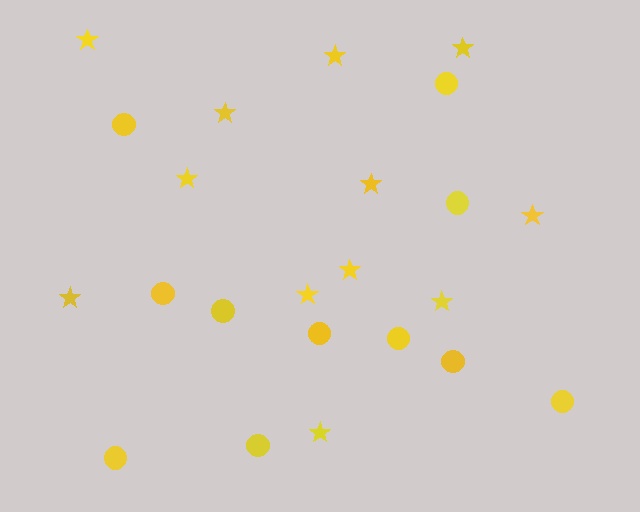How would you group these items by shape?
There are 2 groups: one group of stars (12) and one group of circles (11).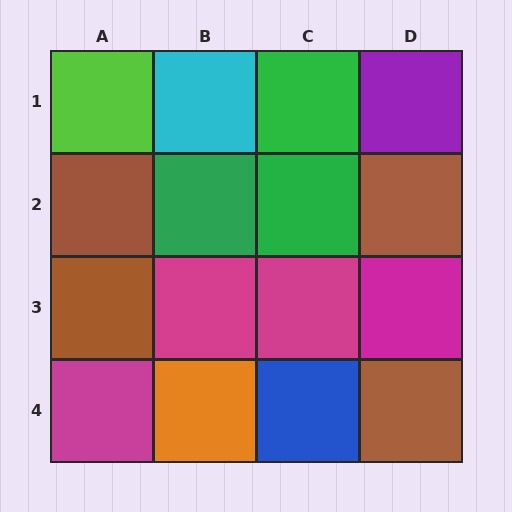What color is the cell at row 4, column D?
Brown.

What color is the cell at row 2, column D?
Brown.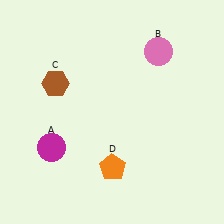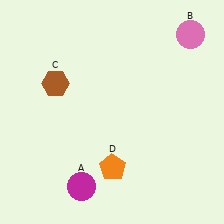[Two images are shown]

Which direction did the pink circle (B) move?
The pink circle (B) moved right.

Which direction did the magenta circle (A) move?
The magenta circle (A) moved down.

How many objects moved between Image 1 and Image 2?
2 objects moved between the two images.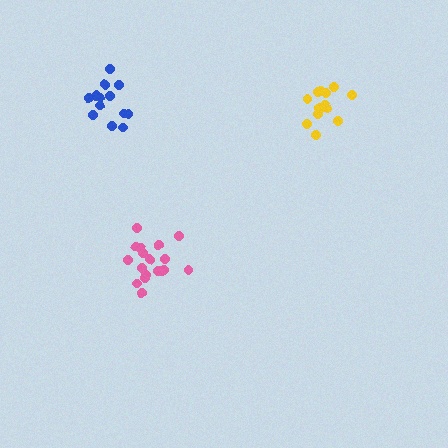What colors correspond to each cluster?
The clusters are colored: blue, pink, yellow.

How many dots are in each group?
Group 1: 14 dots, Group 2: 18 dots, Group 3: 14 dots (46 total).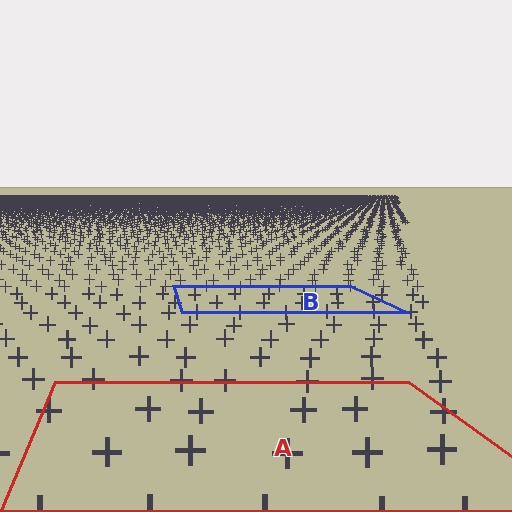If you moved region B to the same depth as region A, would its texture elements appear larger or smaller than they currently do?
They would appear larger. At a closer depth, the same texture elements are projected at a bigger on-screen size.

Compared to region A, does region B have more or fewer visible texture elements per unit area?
Region B has more texture elements per unit area — they are packed more densely because it is farther away.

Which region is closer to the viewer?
Region A is closer. The texture elements there are larger and more spread out.